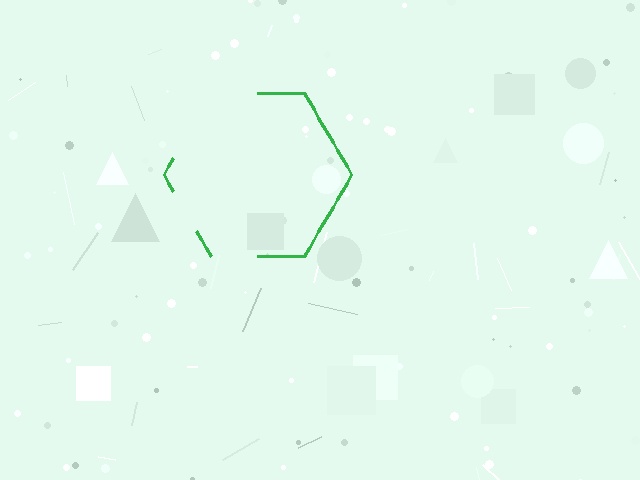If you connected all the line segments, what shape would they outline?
They would outline a hexagon.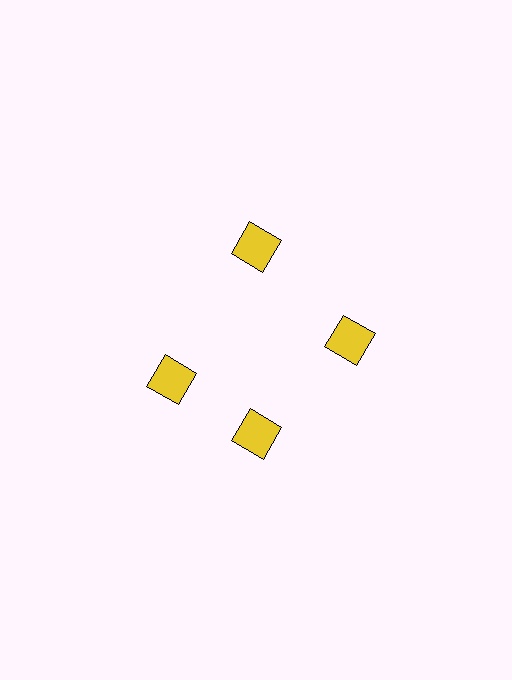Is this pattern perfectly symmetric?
No. The 4 yellow squares are arranged in a ring, but one element near the 9 o'clock position is rotated out of alignment along the ring, breaking the 4-fold rotational symmetry.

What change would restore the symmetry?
The symmetry would be restored by rotating it back into even spacing with its neighbors so that all 4 squares sit at equal angles and equal distance from the center.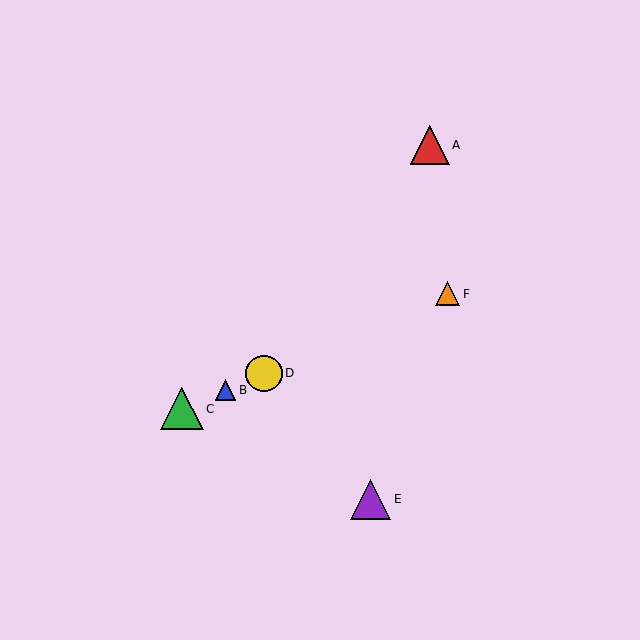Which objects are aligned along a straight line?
Objects B, C, D, F are aligned along a straight line.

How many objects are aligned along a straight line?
4 objects (B, C, D, F) are aligned along a straight line.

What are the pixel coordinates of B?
Object B is at (225, 390).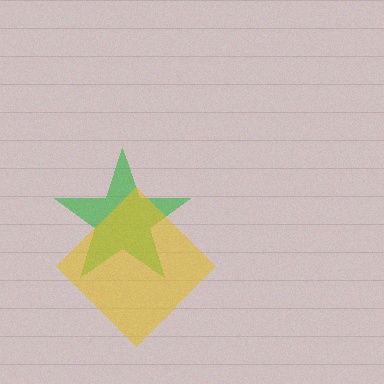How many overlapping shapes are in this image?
There are 2 overlapping shapes in the image.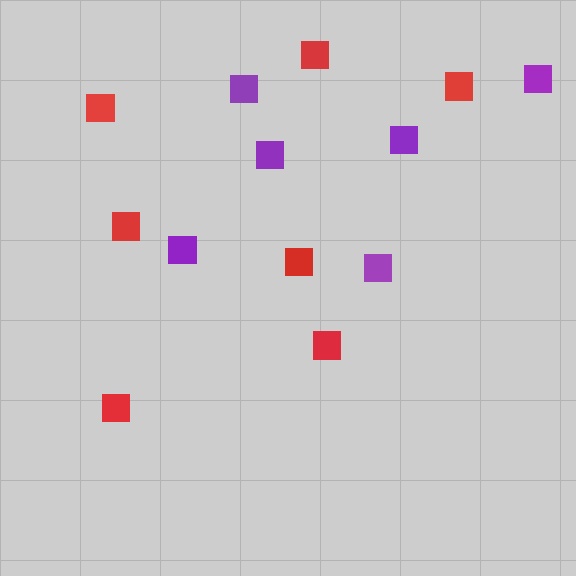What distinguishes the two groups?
There are 2 groups: one group of red squares (7) and one group of purple squares (6).